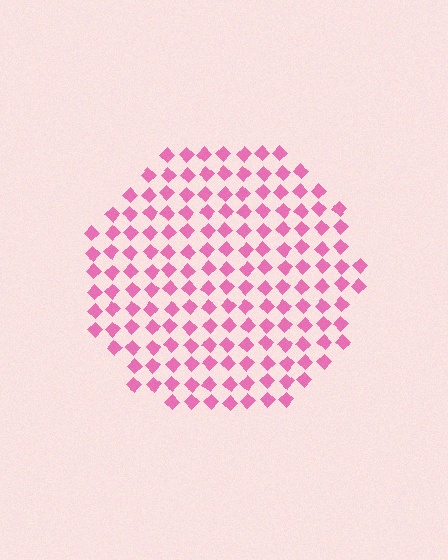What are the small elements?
The small elements are diamonds.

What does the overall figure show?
The overall figure shows a circle.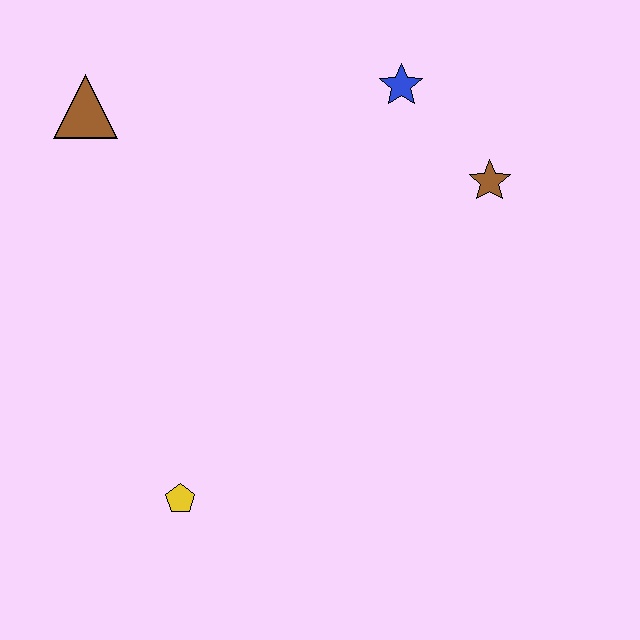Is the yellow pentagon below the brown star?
Yes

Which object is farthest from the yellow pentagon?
The blue star is farthest from the yellow pentagon.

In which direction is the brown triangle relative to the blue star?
The brown triangle is to the left of the blue star.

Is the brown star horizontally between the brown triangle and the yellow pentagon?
No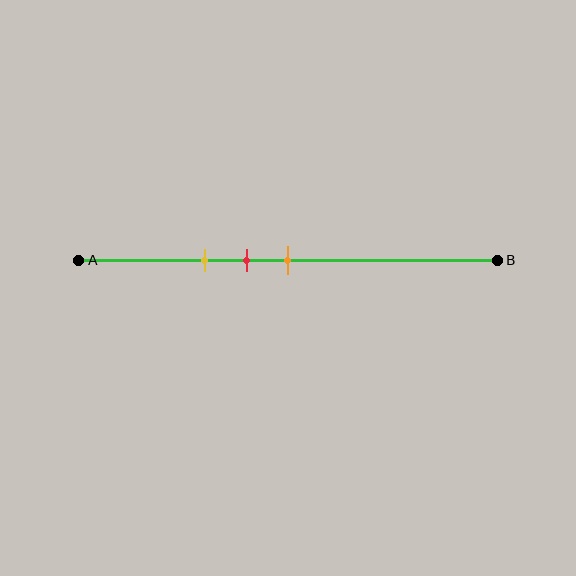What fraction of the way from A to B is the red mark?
The red mark is approximately 40% (0.4) of the way from A to B.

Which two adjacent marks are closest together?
The red and orange marks are the closest adjacent pair.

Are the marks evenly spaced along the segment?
Yes, the marks are approximately evenly spaced.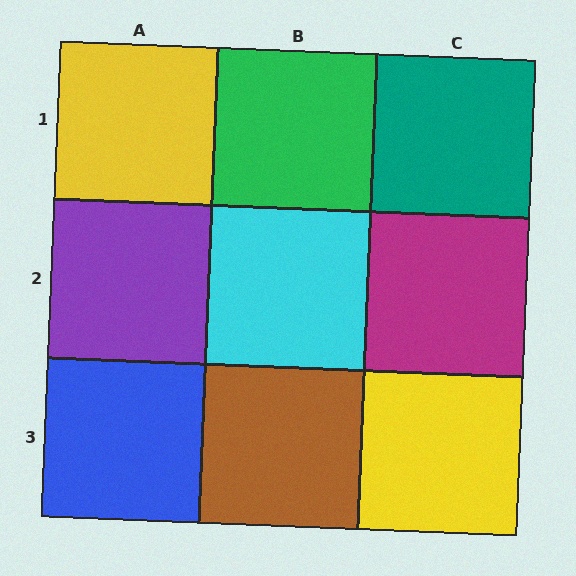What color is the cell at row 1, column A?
Yellow.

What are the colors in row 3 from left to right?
Blue, brown, yellow.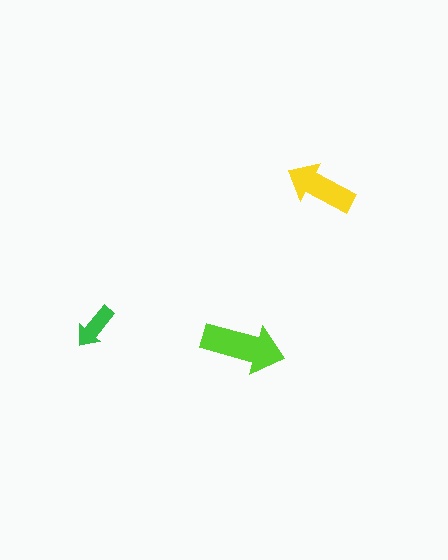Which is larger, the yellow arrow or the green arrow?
The yellow one.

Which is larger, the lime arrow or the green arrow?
The lime one.